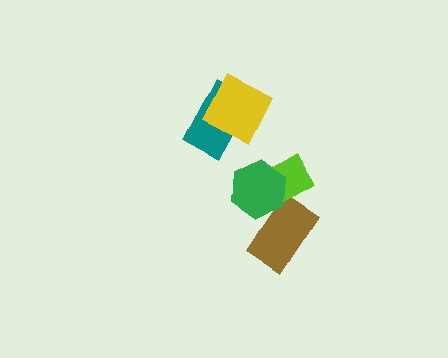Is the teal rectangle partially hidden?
Yes, it is partially covered by another shape.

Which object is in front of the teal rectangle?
The yellow square is in front of the teal rectangle.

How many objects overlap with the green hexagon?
2 objects overlap with the green hexagon.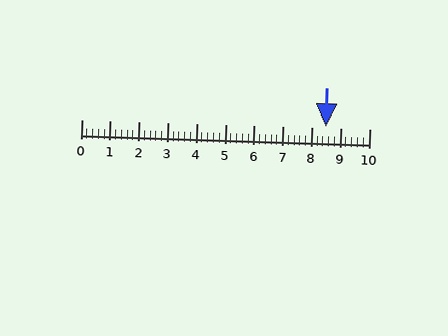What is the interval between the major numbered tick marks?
The major tick marks are spaced 1 units apart.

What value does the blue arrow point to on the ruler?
The blue arrow points to approximately 8.5.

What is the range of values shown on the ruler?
The ruler shows values from 0 to 10.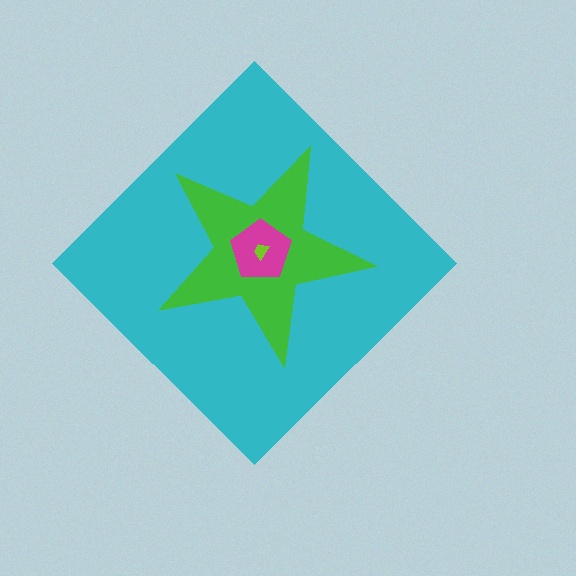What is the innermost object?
The lime trapezoid.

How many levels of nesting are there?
4.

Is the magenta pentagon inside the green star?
Yes.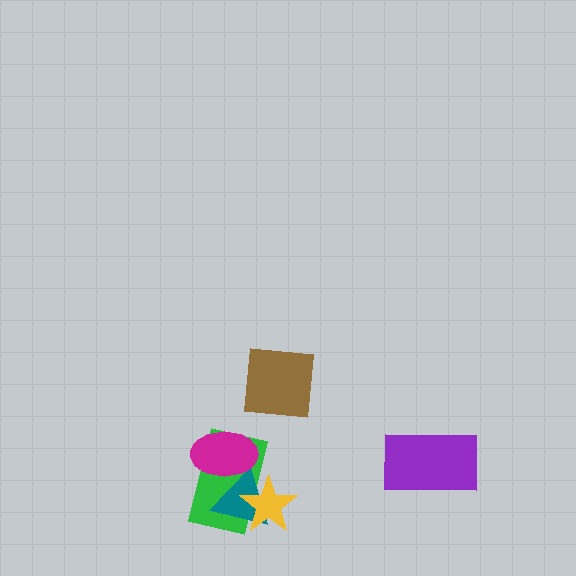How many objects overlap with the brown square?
0 objects overlap with the brown square.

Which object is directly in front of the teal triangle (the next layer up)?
The yellow star is directly in front of the teal triangle.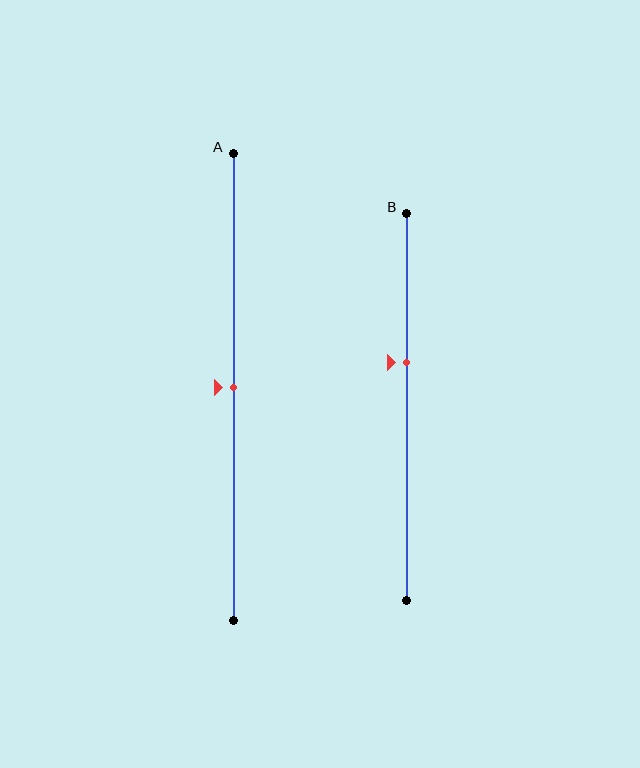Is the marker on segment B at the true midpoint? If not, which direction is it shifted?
No, the marker on segment B is shifted upward by about 12% of the segment length.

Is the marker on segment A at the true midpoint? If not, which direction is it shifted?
Yes, the marker on segment A is at the true midpoint.